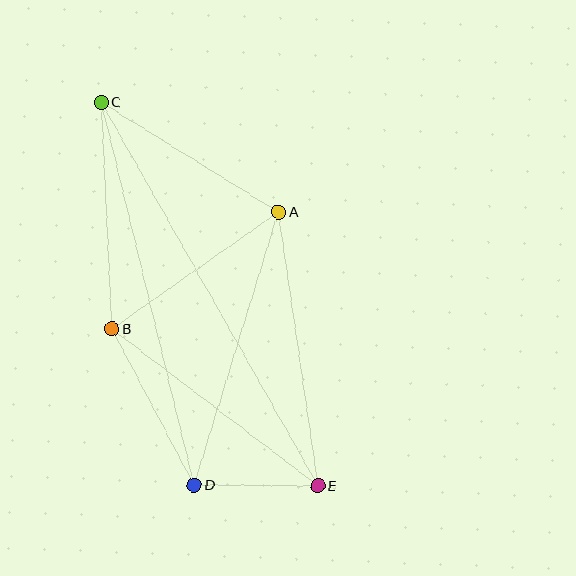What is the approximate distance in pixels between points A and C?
The distance between A and C is approximately 208 pixels.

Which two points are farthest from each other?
Points C and E are farthest from each other.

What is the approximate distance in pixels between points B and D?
The distance between B and D is approximately 177 pixels.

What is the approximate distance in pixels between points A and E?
The distance between A and E is approximately 277 pixels.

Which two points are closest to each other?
Points D and E are closest to each other.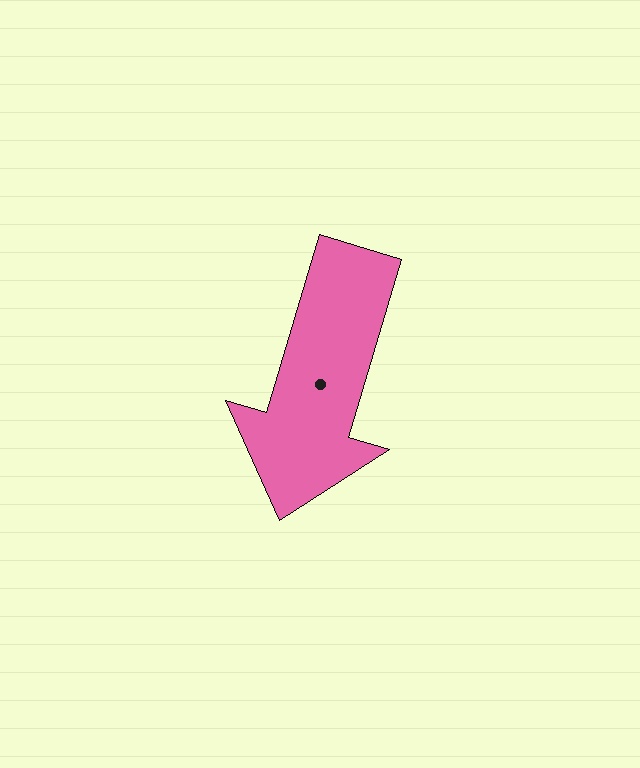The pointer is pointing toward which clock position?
Roughly 7 o'clock.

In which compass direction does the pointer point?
South.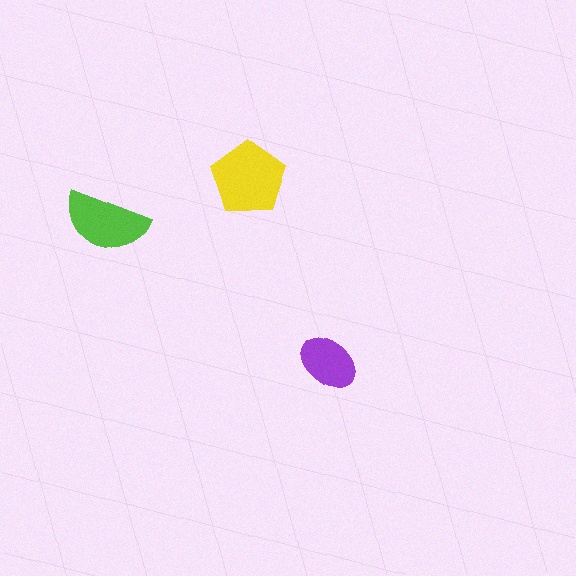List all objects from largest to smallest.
The yellow pentagon, the lime semicircle, the purple ellipse.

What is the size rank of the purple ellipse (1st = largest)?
3rd.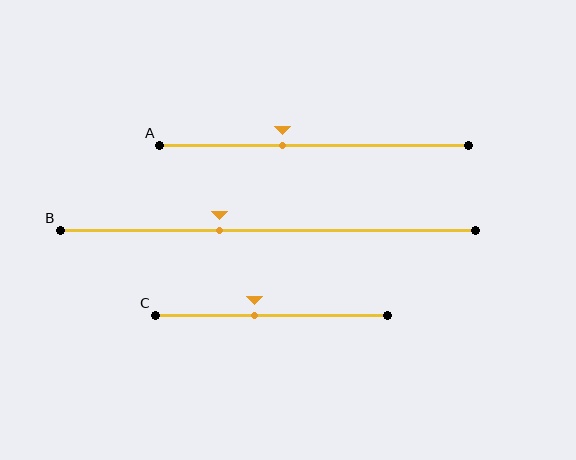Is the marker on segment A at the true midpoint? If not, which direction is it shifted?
No, the marker on segment A is shifted to the left by about 10% of the segment length.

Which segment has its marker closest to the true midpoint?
Segment C has its marker closest to the true midpoint.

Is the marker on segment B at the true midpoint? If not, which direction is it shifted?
No, the marker on segment B is shifted to the left by about 12% of the segment length.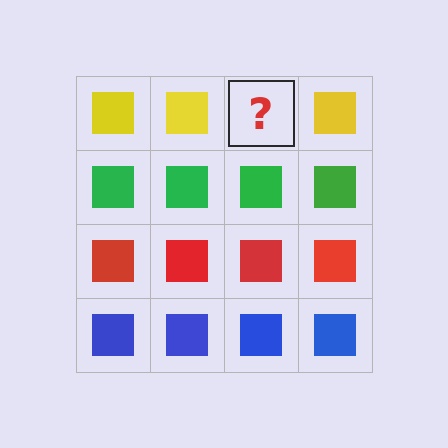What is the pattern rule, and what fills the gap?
The rule is that each row has a consistent color. The gap should be filled with a yellow square.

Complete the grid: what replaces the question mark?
The question mark should be replaced with a yellow square.